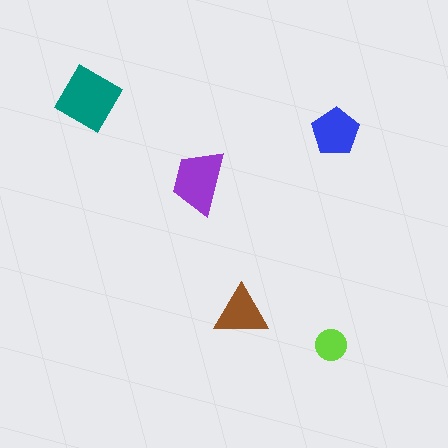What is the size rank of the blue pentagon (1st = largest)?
3rd.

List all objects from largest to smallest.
The teal diamond, the purple trapezoid, the blue pentagon, the brown triangle, the lime circle.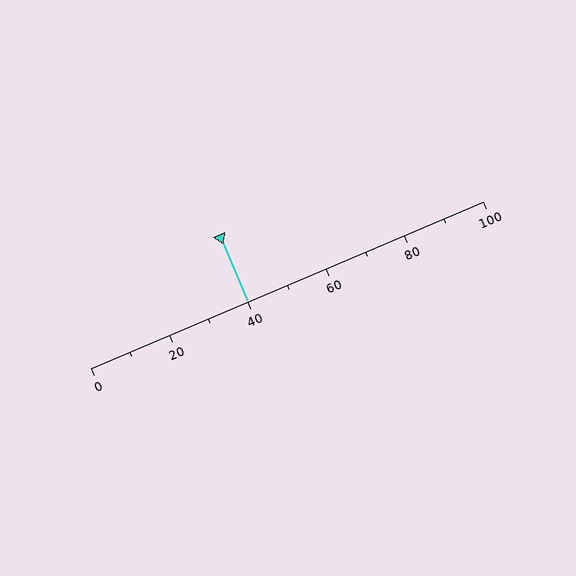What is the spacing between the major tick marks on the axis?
The major ticks are spaced 20 apart.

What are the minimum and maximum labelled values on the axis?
The axis runs from 0 to 100.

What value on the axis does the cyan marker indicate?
The marker indicates approximately 40.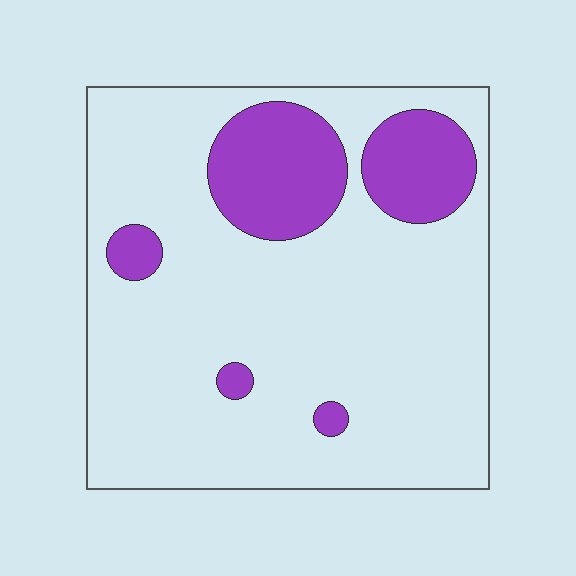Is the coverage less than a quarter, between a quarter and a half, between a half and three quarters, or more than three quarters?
Less than a quarter.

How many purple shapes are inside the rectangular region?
5.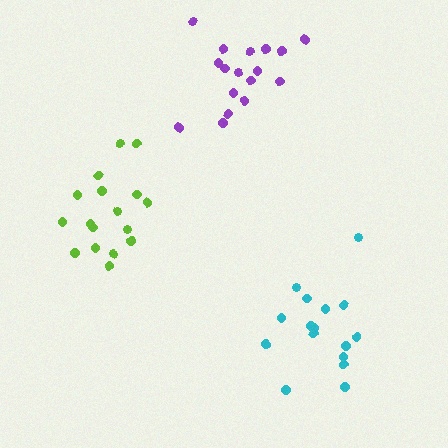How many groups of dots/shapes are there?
There are 3 groups.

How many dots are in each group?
Group 1: 17 dots, Group 2: 17 dots, Group 3: 16 dots (50 total).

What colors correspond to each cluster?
The clusters are colored: lime, purple, cyan.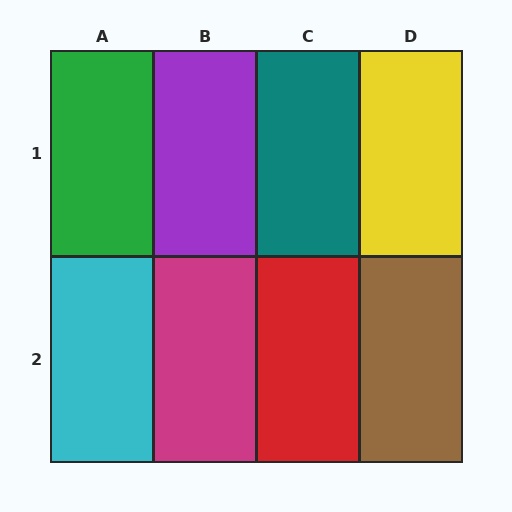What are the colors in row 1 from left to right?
Green, purple, teal, yellow.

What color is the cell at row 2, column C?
Red.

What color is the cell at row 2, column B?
Magenta.